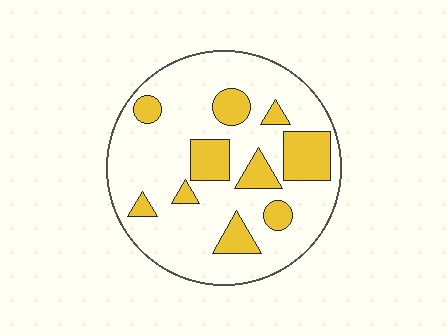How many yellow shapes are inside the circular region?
10.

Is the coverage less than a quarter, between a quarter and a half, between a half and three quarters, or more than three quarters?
Less than a quarter.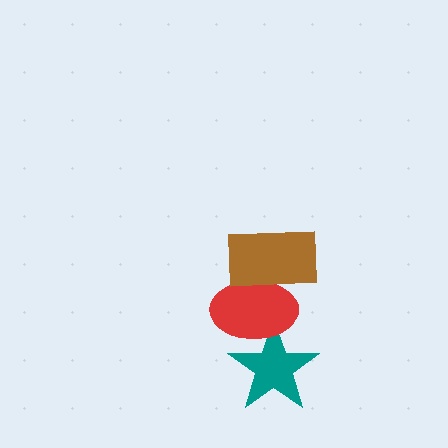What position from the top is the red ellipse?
The red ellipse is 2nd from the top.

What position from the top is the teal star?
The teal star is 3rd from the top.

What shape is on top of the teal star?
The red ellipse is on top of the teal star.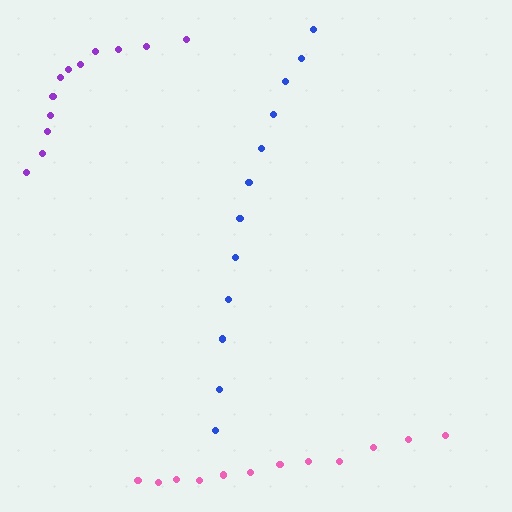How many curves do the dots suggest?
There are 3 distinct paths.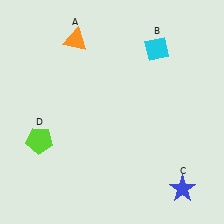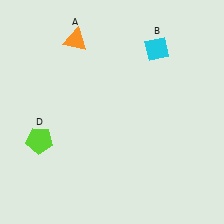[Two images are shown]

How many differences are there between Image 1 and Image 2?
There is 1 difference between the two images.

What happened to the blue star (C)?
The blue star (C) was removed in Image 2. It was in the bottom-right area of Image 1.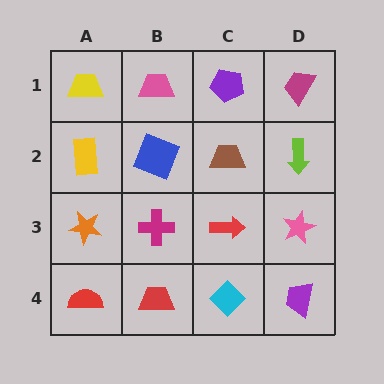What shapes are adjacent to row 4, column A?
An orange star (row 3, column A), a red trapezoid (row 4, column B).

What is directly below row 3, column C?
A cyan diamond.